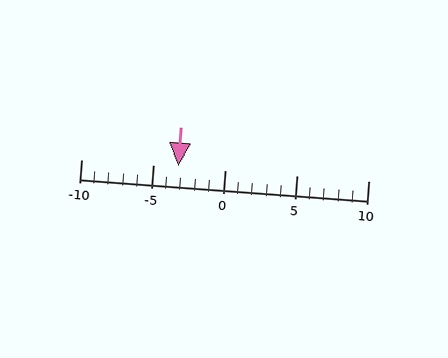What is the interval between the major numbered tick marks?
The major tick marks are spaced 5 units apart.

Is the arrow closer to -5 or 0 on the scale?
The arrow is closer to -5.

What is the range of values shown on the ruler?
The ruler shows values from -10 to 10.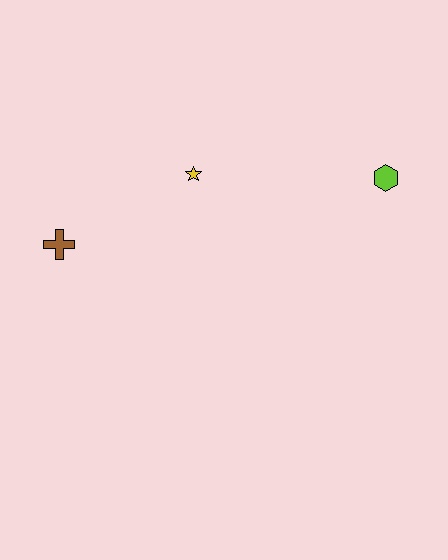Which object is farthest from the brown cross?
The lime hexagon is farthest from the brown cross.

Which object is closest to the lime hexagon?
The yellow star is closest to the lime hexagon.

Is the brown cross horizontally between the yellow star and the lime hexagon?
No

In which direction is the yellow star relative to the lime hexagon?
The yellow star is to the left of the lime hexagon.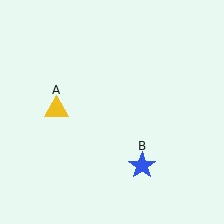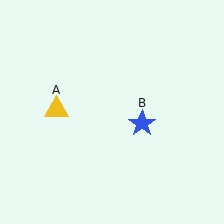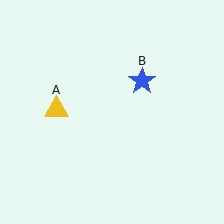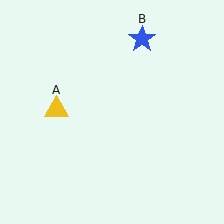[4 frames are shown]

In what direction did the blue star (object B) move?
The blue star (object B) moved up.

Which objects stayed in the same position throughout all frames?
Yellow triangle (object A) remained stationary.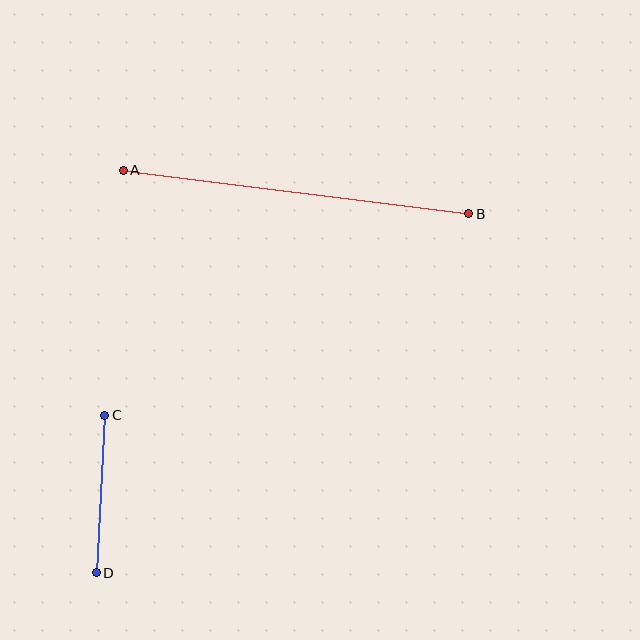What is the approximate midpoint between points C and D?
The midpoint is at approximately (100, 494) pixels.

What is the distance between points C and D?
The distance is approximately 158 pixels.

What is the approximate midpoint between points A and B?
The midpoint is at approximately (296, 192) pixels.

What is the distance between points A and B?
The distance is approximately 349 pixels.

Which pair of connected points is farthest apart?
Points A and B are farthest apart.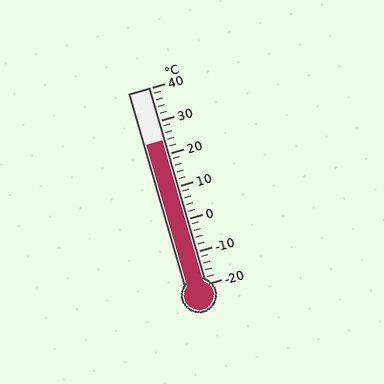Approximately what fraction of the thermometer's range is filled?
The thermometer is filled to approximately 75% of its range.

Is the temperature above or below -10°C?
The temperature is above -10°C.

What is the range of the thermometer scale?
The thermometer scale ranges from -20°C to 40°C.